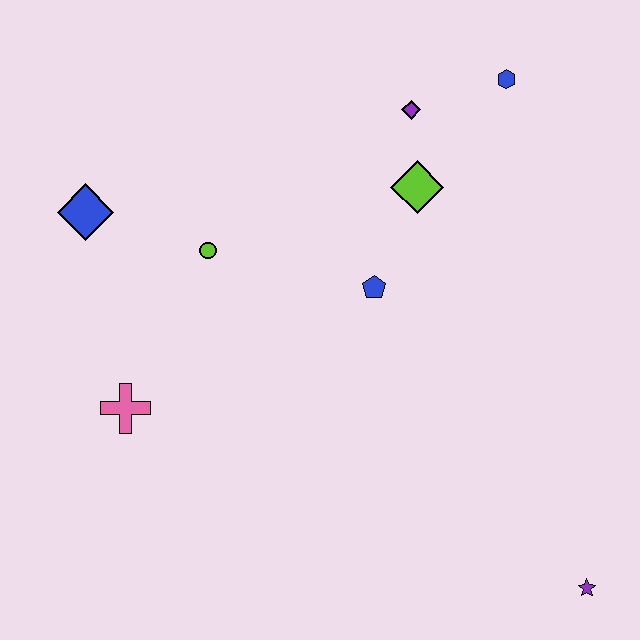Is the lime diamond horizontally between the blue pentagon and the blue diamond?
No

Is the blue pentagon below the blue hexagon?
Yes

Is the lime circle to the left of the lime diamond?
Yes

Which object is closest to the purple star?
The blue pentagon is closest to the purple star.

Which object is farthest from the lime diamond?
The purple star is farthest from the lime diamond.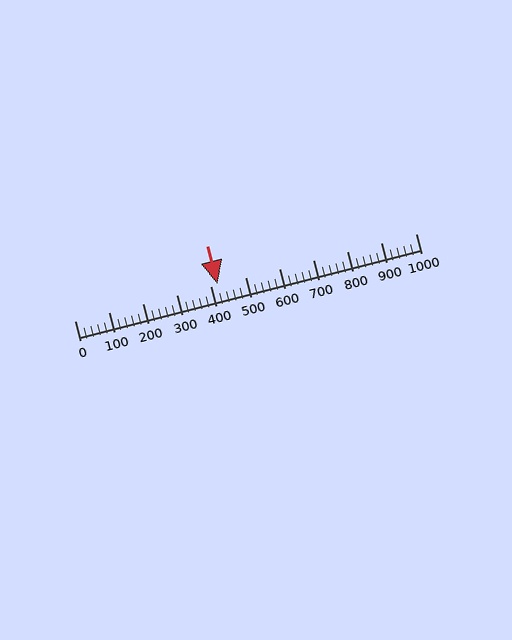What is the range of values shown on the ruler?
The ruler shows values from 0 to 1000.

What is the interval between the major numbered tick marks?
The major tick marks are spaced 100 units apart.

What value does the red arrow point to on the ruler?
The red arrow points to approximately 420.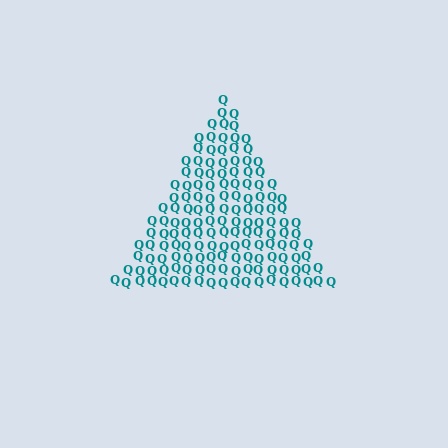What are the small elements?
The small elements are letter Q's.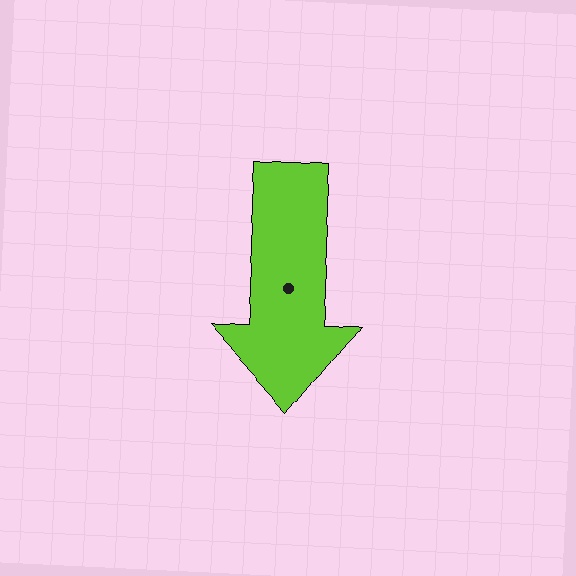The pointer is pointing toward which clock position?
Roughly 6 o'clock.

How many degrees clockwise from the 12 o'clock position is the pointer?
Approximately 179 degrees.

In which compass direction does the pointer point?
South.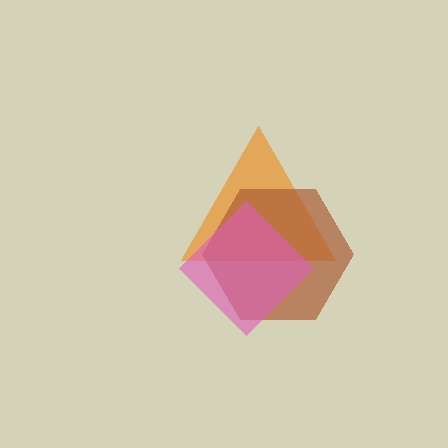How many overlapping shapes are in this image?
There are 3 overlapping shapes in the image.